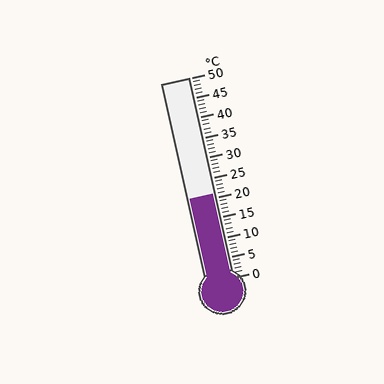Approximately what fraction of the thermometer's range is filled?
The thermometer is filled to approximately 40% of its range.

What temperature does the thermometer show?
The thermometer shows approximately 21°C.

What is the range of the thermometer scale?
The thermometer scale ranges from 0°C to 50°C.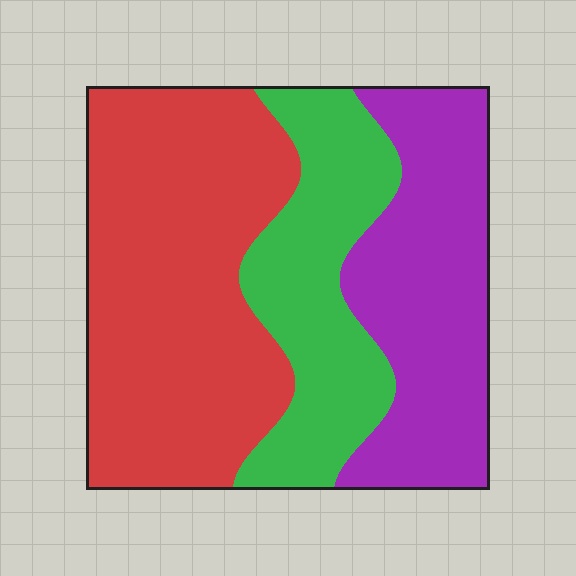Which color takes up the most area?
Red, at roughly 45%.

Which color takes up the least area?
Green, at roughly 25%.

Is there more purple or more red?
Red.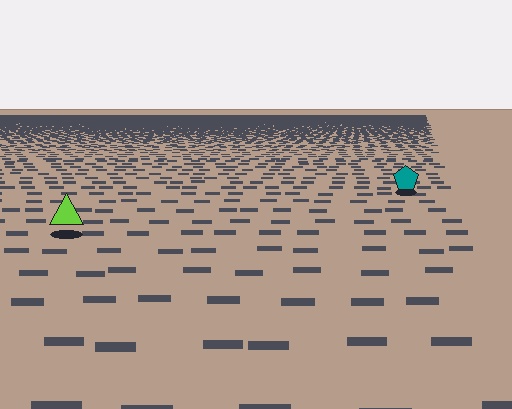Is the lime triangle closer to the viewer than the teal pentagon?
Yes. The lime triangle is closer — you can tell from the texture gradient: the ground texture is coarser near it.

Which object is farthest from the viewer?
The teal pentagon is farthest from the viewer. It appears smaller and the ground texture around it is denser.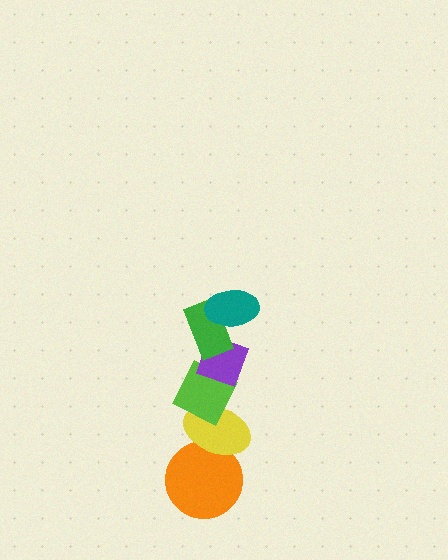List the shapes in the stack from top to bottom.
From top to bottom: the teal ellipse, the green rectangle, the purple diamond, the lime diamond, the yellow ellipse, the orange circle.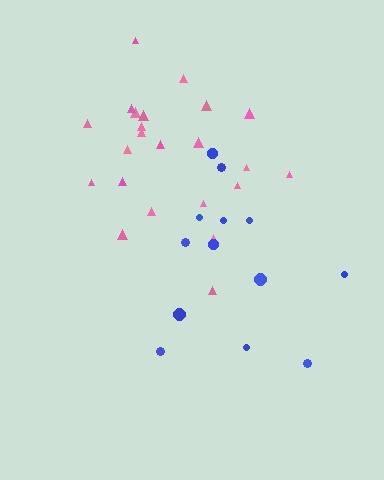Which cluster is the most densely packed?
Pink.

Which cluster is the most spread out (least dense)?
Blue.